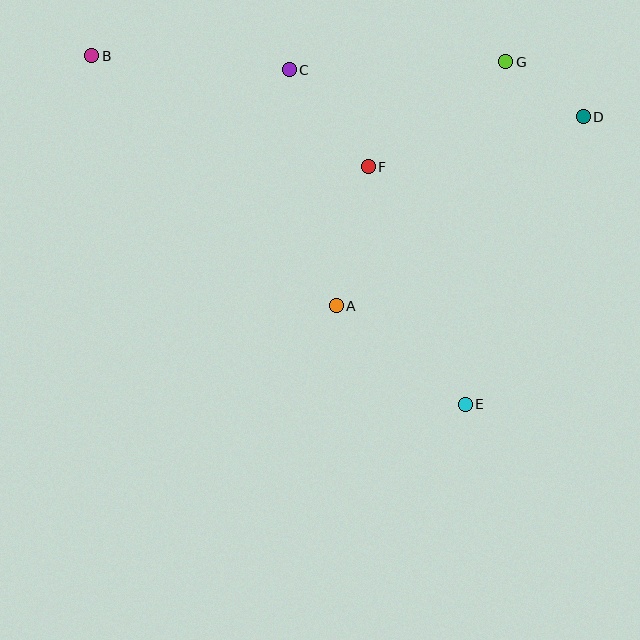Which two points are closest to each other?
Points D and G are closest to each other.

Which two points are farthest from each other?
Points B and E are farthest from each other.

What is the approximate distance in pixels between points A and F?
The distance between A and F is approximately 143 pixels.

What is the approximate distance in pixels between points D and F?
The distance between D and F is approximately 221 pixels.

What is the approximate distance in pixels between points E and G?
The distance between E and G is approximately 345 pixels.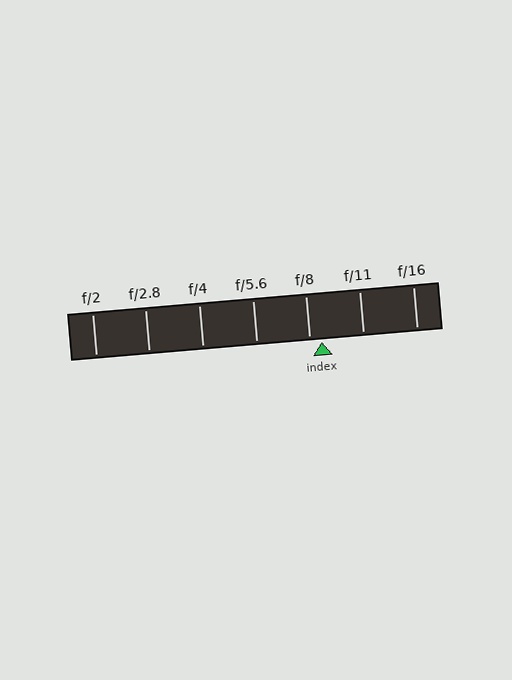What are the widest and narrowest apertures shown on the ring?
The widest aperture shown is f/2 and the narrowest is f/16.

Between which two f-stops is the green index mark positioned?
The index mark is between f/8 and f/11.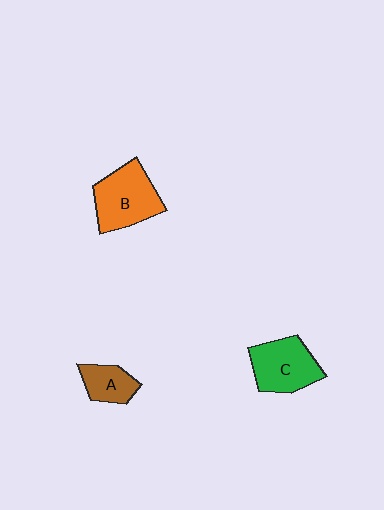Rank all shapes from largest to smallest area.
From largest to smallest: B (orange), C (green), A (brown).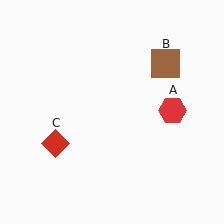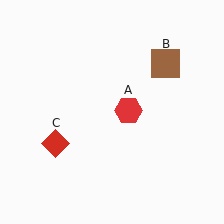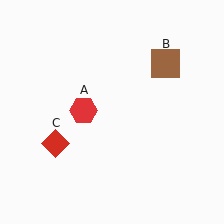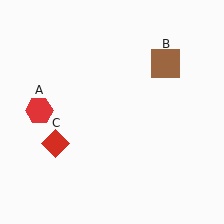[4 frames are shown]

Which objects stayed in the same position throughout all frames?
Brown square (object B) and red diamond (object C) remained stationary.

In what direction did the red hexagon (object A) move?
The red hexagon (object A) moved left.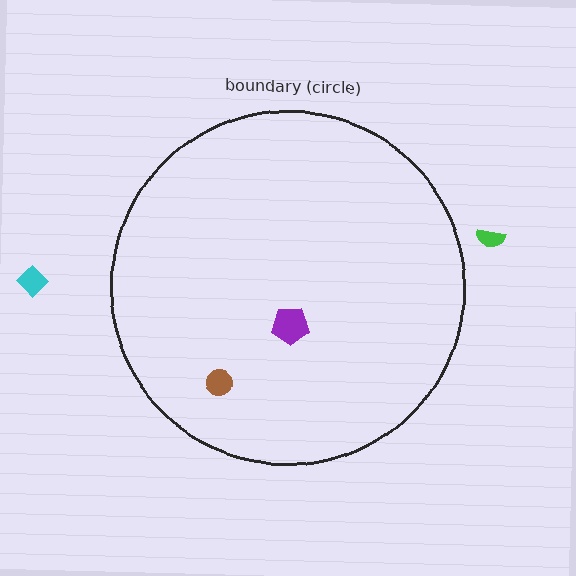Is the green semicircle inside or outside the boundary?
Outside.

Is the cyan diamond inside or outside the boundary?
Outside.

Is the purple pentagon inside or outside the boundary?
Inside.